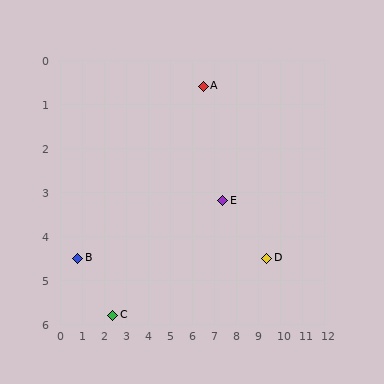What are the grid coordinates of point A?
Point A is at approximately (6.5, 0.6).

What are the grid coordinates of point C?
Point C is at approximately (2.4, 5.8).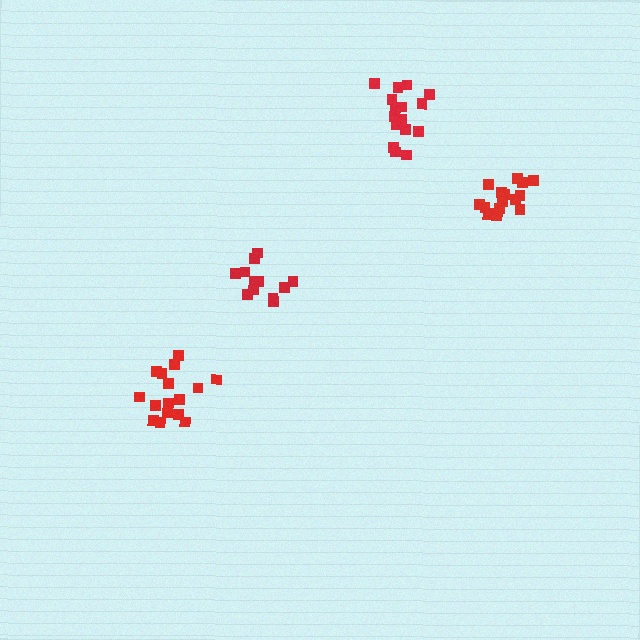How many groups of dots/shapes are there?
There are 4 groups.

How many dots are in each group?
Group 1: 16 dots, Group 2: 12 dots, Group 3: 16 dots, Group 4: 16 dots (60 total).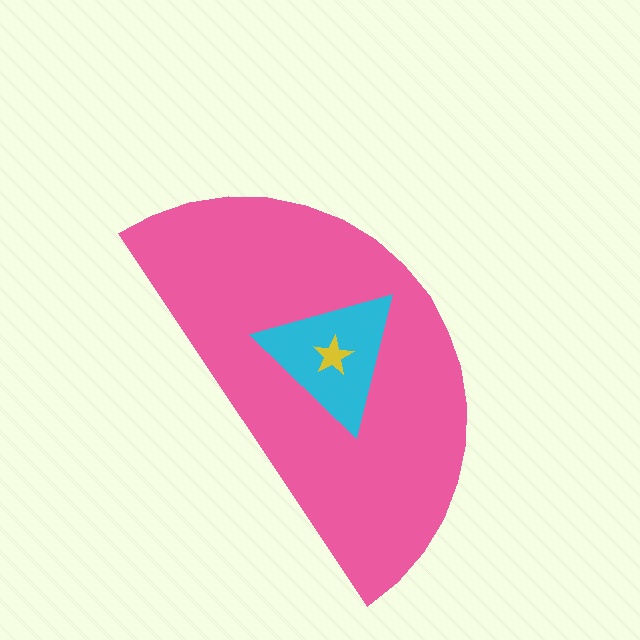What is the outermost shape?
The pink semicircle.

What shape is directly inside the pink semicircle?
The cyan triangle.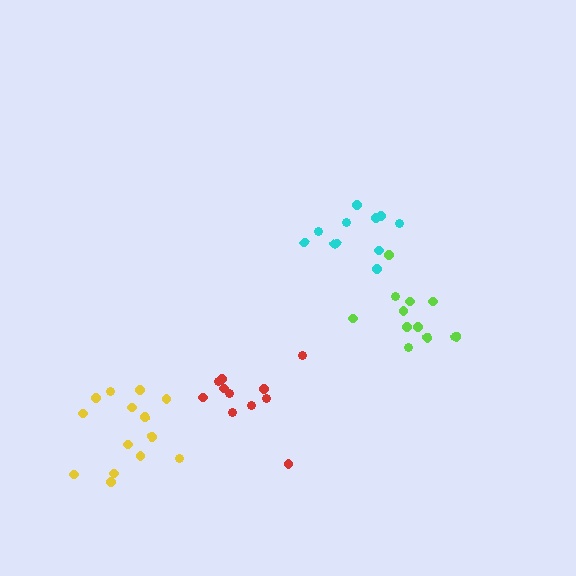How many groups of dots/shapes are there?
There are 4 groups.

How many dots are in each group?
Group 1: 12 dots, Group 2: 11 dots, Group 3: 14 dots, Group 4: 11 dots (48 total).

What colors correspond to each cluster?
The clusters are colored: lime, red, yellow, cyan.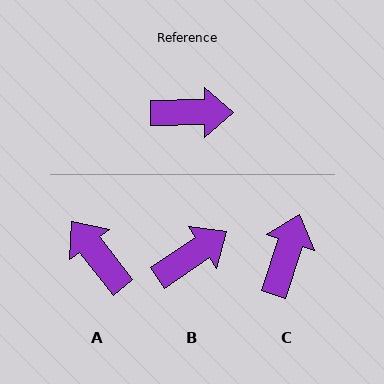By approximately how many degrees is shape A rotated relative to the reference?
Approximately 127 degrees counter-clockwise.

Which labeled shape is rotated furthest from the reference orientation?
A, about 127 degrees away.